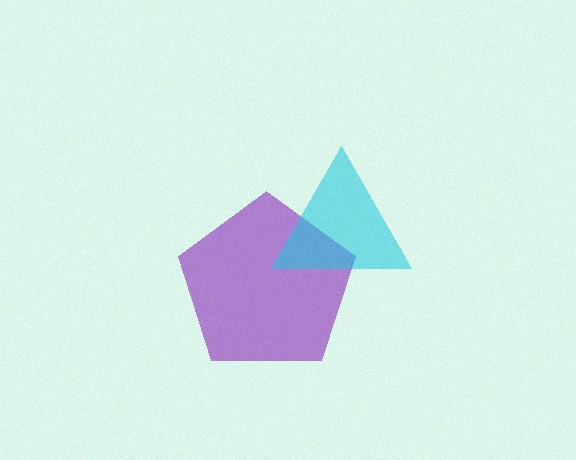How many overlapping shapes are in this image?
There are 2 overlapping shapes in the image.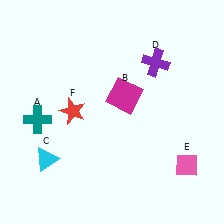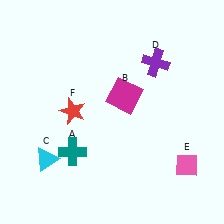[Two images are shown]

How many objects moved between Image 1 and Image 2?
1 object moved between the two images.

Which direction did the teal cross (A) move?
The teal cross (A) moved right.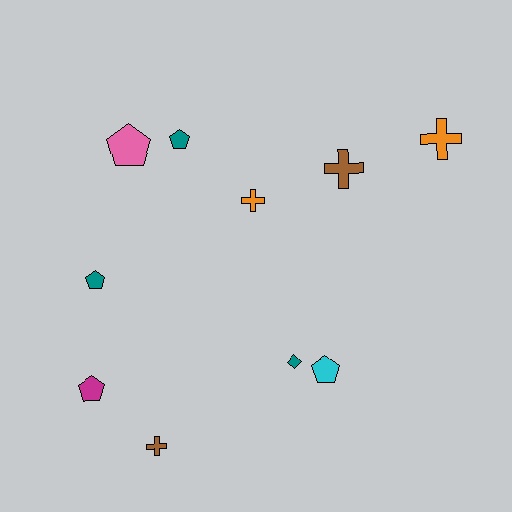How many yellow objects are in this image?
There are no yellow objects.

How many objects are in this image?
There are 10 objects.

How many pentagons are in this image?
There are 5 pentagons.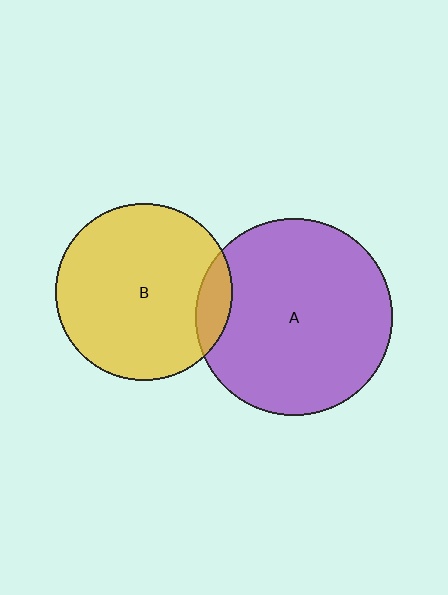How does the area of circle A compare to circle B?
Approximately 1.2 times.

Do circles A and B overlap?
Yes.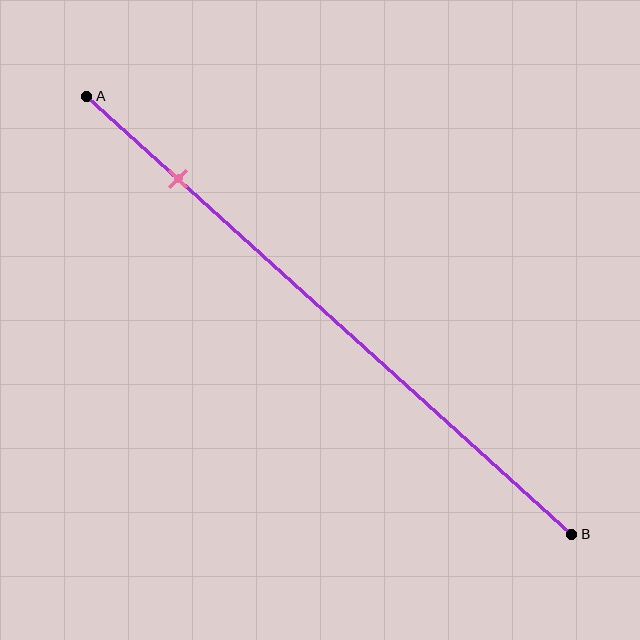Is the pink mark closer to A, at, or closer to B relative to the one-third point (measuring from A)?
The pink mark is closer to point A than the one-third point of segment AB.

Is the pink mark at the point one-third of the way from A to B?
No, the mark is at about 20% from A, not at the 33% one-third point.